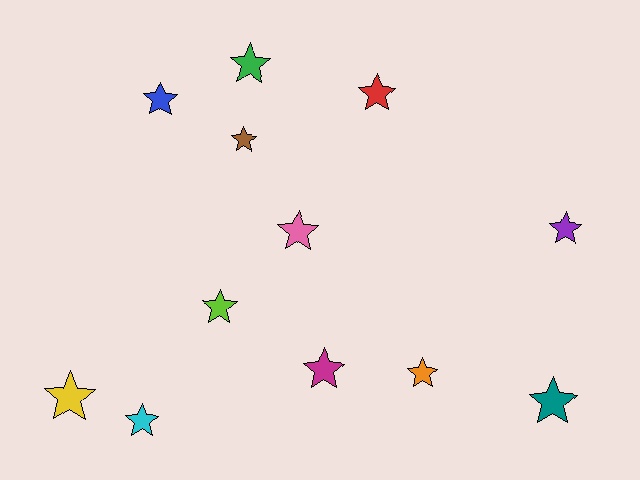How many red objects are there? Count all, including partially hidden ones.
There is 1 red object.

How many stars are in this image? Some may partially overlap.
There are 12 stars.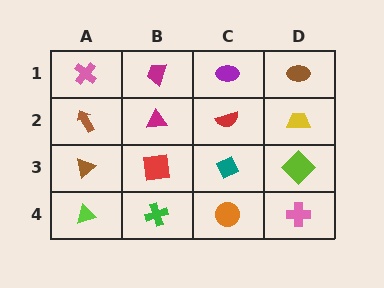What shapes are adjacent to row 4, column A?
A brown triangle (row 3, column A), a green cross (row 4, column B).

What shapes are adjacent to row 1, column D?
A yellow trapezoid (row 2, column D), a purple ellipse (row 1, column C).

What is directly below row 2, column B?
A red square.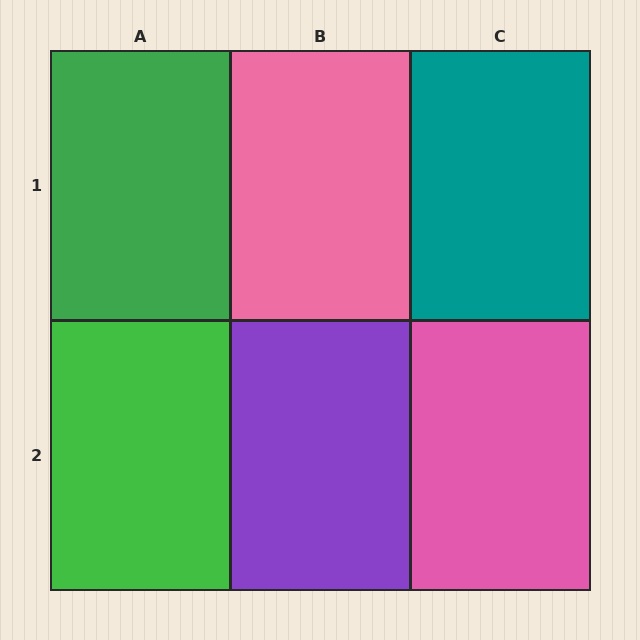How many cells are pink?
2 cells are pink.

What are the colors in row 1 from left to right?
Green, pink, teal.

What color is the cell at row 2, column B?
Purple.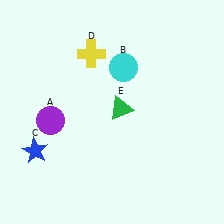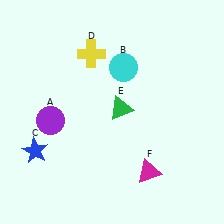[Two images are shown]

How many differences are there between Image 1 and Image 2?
There is 1 difference between the two images.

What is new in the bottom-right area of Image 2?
A magenta triangle (F) was added in the bottom-right area of Image 2.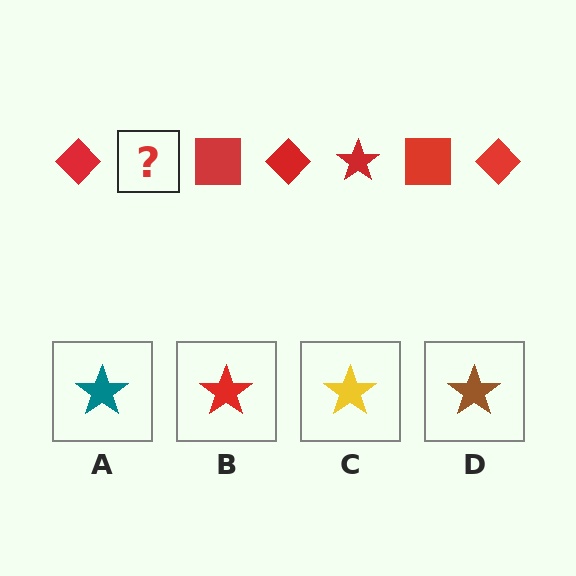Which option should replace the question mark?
Option B.